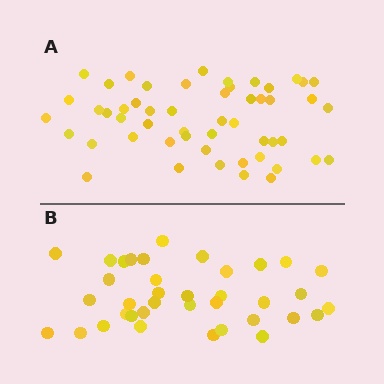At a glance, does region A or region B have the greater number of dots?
Region A (the top region) has more dots.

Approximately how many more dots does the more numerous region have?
Region A has approximately 15 more dots than region B.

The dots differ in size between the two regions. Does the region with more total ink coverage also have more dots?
No. Region B has more total ink coverage because its dots are larger, but region A actually contains more individual dots. Total area can be misleading — the number of items is what matters here.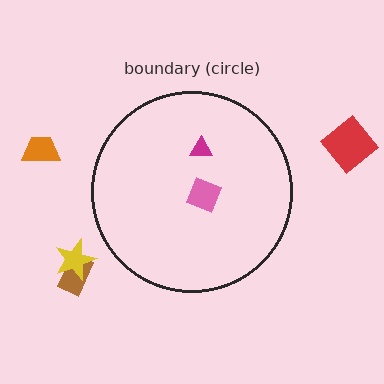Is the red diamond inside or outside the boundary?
Outside.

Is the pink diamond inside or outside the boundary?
Inside.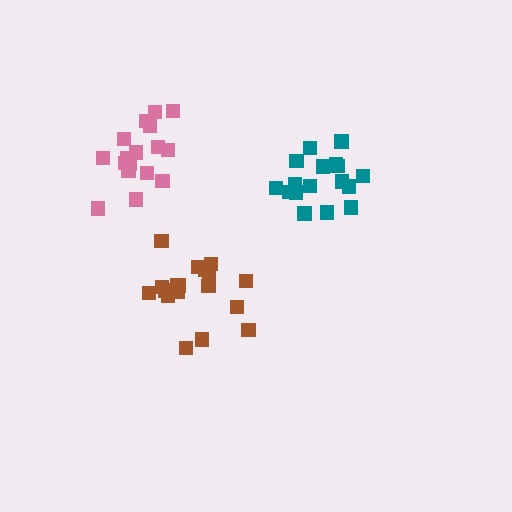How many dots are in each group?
Group 1: 18 dots, Group 2: 17 dots, Group 3: 17 dots (52 total).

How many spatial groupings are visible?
There are 3 spatial groupings.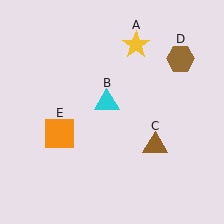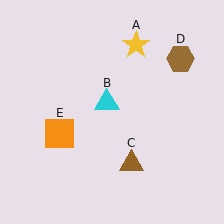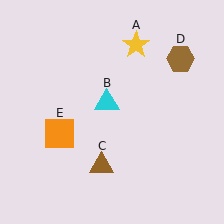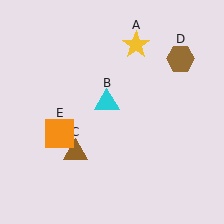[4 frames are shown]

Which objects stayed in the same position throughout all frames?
Yellow star (object A) and cyan triangle (object B) and brown hexagon (object D) and orange square (object E) remained stationary.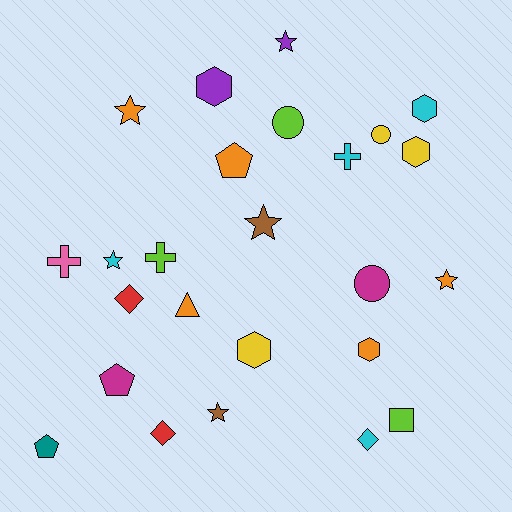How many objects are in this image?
There are 25 objects.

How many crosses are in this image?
There are 3 crosses.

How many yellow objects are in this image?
There are 3 yellow objects.